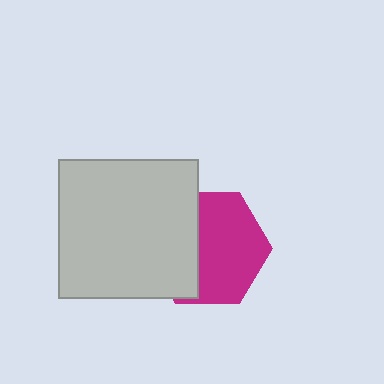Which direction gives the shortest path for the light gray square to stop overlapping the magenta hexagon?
Moving left gives the shortest separation.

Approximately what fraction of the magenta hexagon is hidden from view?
Roughly 41% of the magenta hexagon is hidden behind the light gray square.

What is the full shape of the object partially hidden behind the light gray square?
The partially hidden object is a magenta hexagon.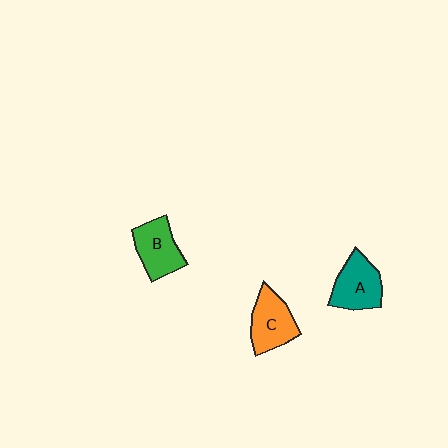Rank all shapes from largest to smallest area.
From largest to smallest: A (teal), C (orange), B (green).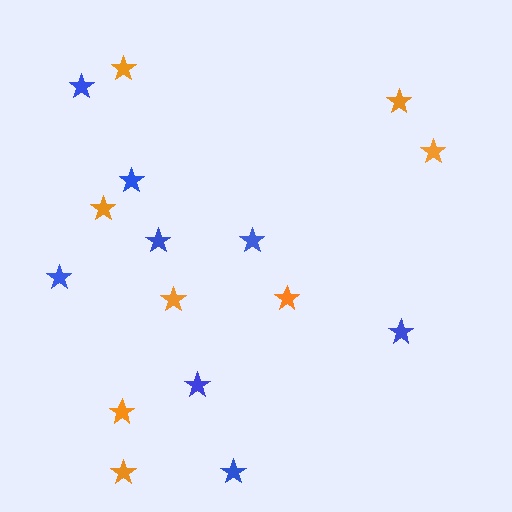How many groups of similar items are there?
There are 2 groups: one group of orange stars (8) and one group of blue stars (8).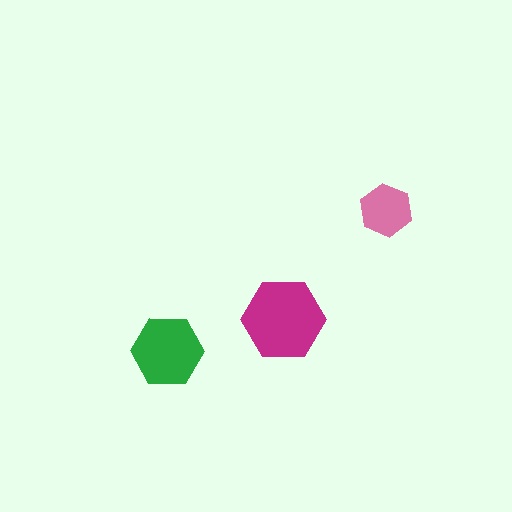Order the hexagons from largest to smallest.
the magenta one, the green one, the pink one.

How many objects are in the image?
There are 3 objects in the image.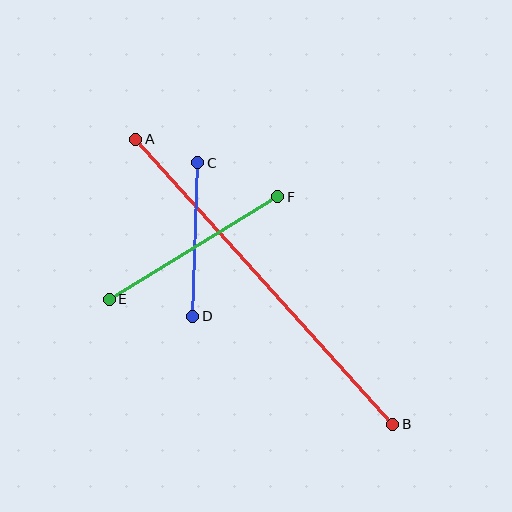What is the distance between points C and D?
The distance is approximately 154 pixels.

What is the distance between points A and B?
The distance is approximately 384 pixels.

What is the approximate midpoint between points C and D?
The midpoint is at approximately (195, 239) pixels.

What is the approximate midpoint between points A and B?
The midpoint is at approximately (264, 282) pixels.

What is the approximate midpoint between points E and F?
The midpoint is at approximately (193, 248) pixels.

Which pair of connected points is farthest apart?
Points A and B are farthest apart.